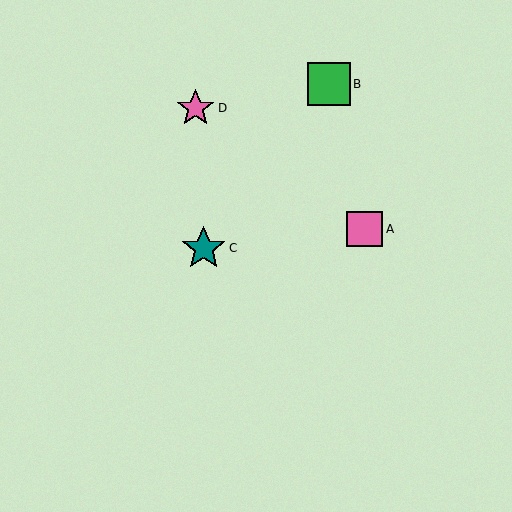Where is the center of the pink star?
The center of the pink star is at (196, 108).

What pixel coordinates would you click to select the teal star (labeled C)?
Click at (204, 248) to select the teal star C.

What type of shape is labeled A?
Shape A is a pink square.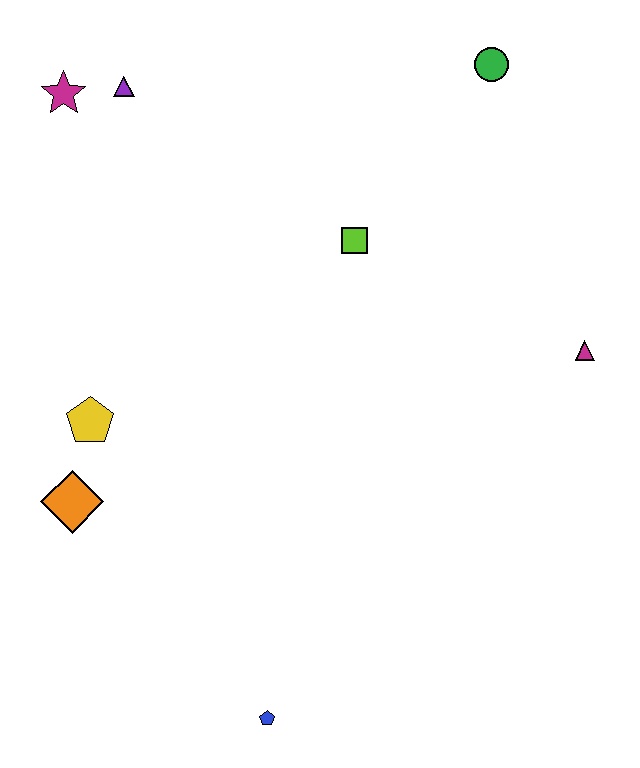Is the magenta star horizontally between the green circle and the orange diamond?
No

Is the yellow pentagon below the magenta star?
Yes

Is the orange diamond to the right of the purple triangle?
No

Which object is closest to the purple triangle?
The magenta star is closest to the purple triangle.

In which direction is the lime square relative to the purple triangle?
The lime square is to the right of the purple triangle.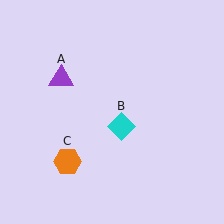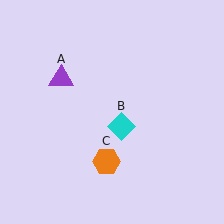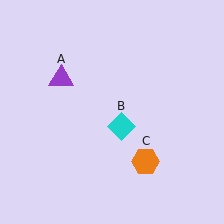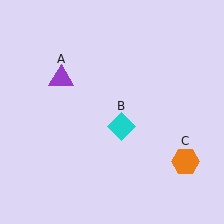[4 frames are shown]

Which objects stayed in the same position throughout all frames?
Purple triangle (object A) and cyan diamond (object B) remained stationary.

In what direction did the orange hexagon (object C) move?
The orange hexagon (object C) moved right.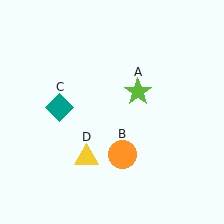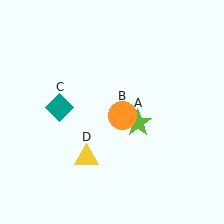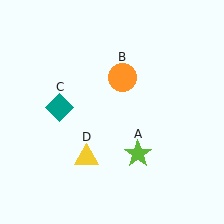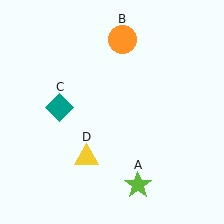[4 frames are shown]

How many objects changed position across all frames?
2 objects changed position: lime star (object A), orange circle (object B).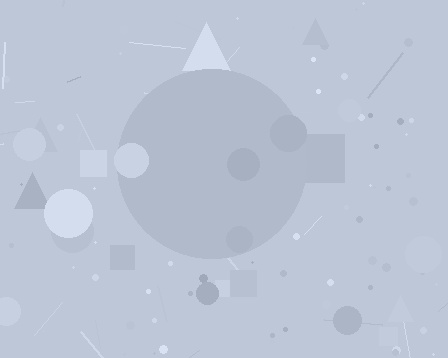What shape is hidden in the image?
A circle is hidden in the image.